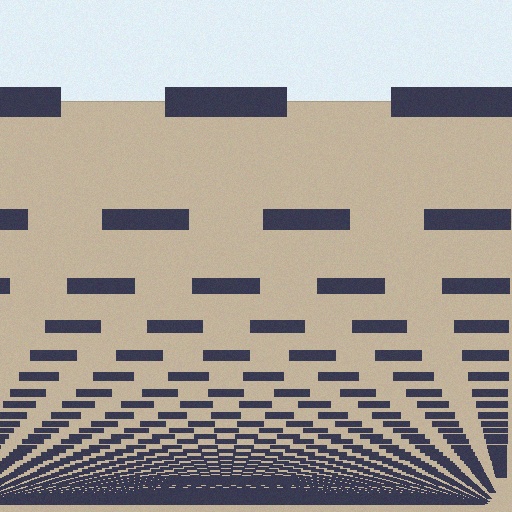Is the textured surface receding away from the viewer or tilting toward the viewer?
The surface appears to tilt toward the viewer. Texture elements get larger and sparser toward the top.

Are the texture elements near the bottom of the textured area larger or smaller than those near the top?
Smaller. The gradient is inverted — elements near the bottom are smaller and denser.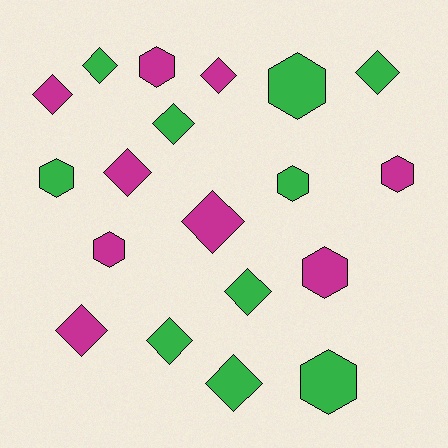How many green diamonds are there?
There are 6 green diamonds.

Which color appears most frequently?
Green, with 10 objects.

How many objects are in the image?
There are 19 objects.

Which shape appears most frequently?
Diamond, with 11 objects.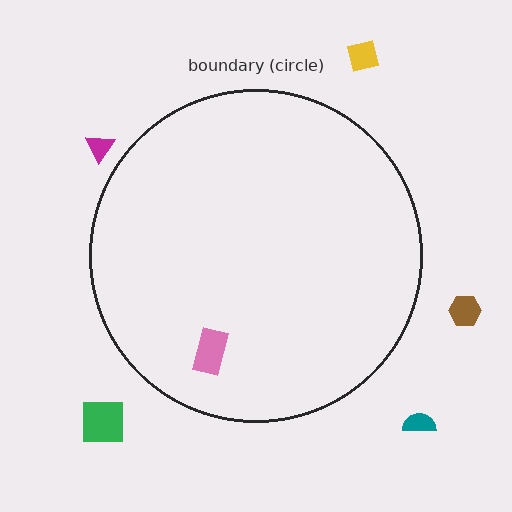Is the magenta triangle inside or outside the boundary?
Outside.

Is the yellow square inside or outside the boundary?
Outside.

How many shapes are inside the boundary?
1 inside, 5 outside.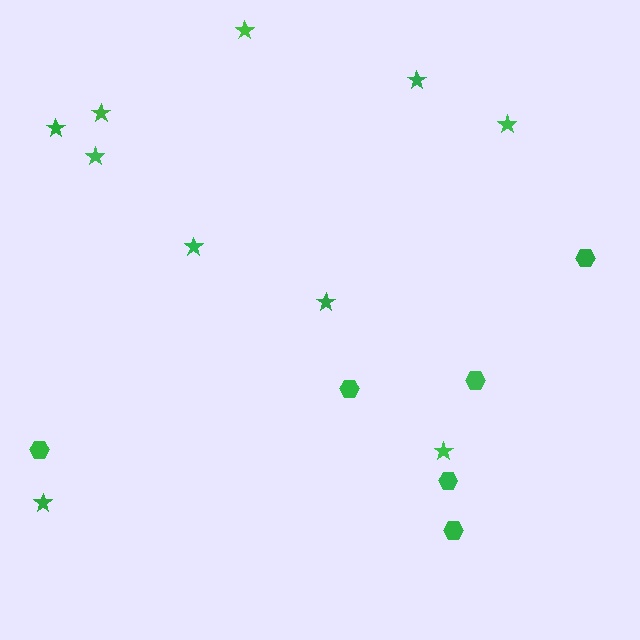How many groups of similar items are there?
There are 2 groups: one group of stars (10) and one group of hexagons (6).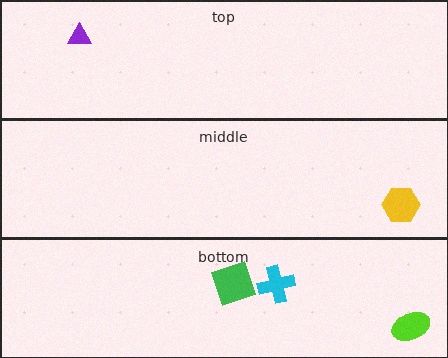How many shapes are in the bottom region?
3.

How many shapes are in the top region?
1.